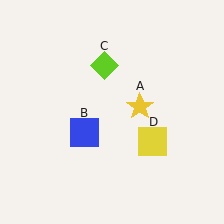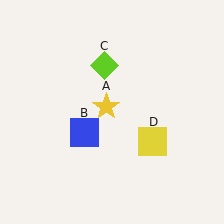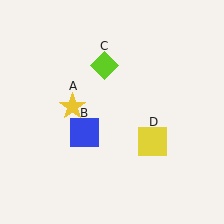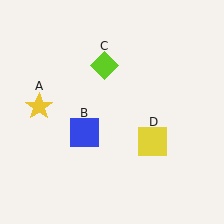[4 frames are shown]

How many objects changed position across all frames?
1 object changed position: yellow star (object A).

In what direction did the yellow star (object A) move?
The yellow star (object A) moved left.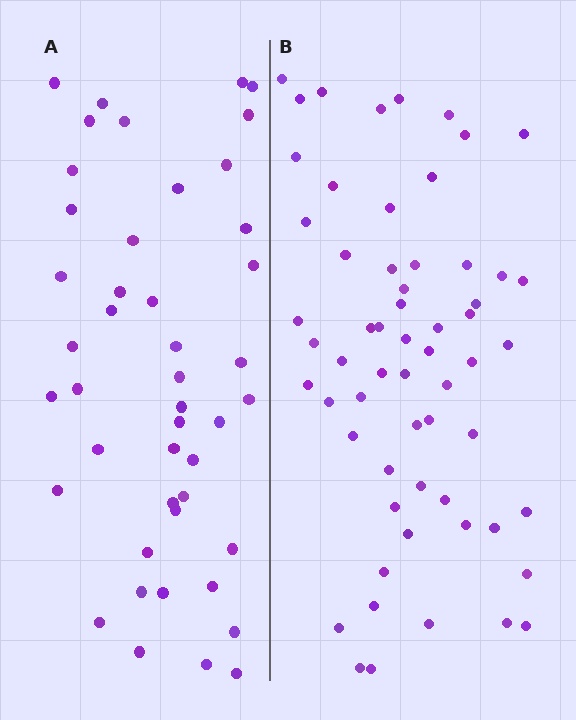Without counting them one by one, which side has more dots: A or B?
Region B (the right region) has more dots.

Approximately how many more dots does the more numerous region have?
Region B has approximately 15 more dots than region A.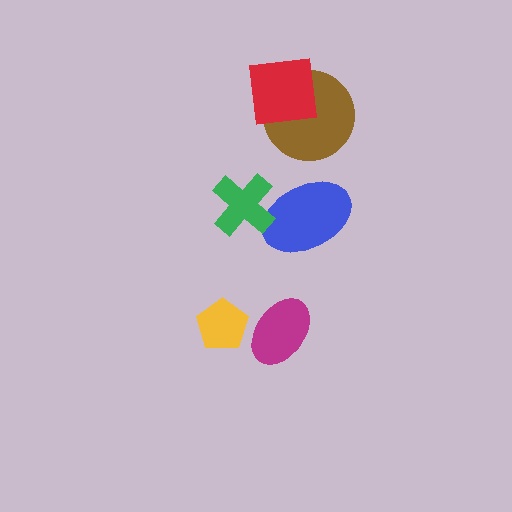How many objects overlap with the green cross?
1 object overlaps with the green cross.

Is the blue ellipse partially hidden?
Yes, it is partially covered by another shape.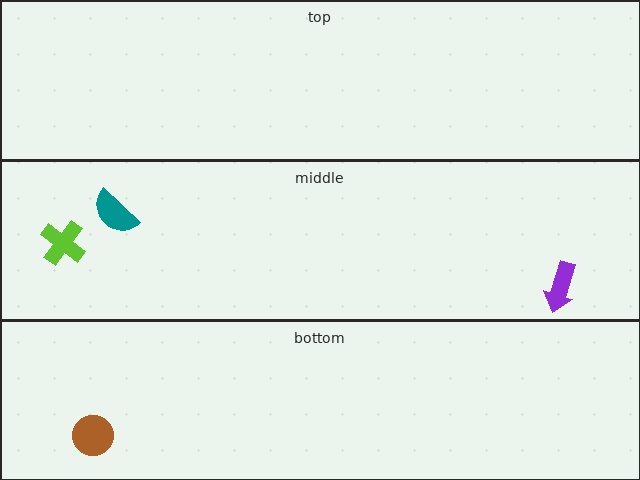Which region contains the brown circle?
The bottom region.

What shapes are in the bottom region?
The brown circle.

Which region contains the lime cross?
The middle region.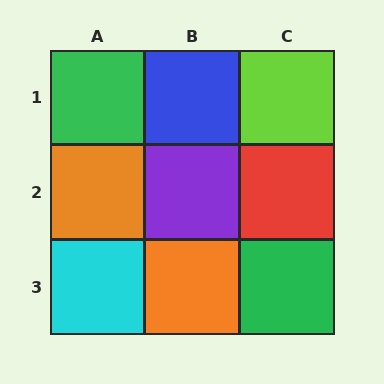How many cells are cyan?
1 cell is cyan.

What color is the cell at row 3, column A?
Cyan.